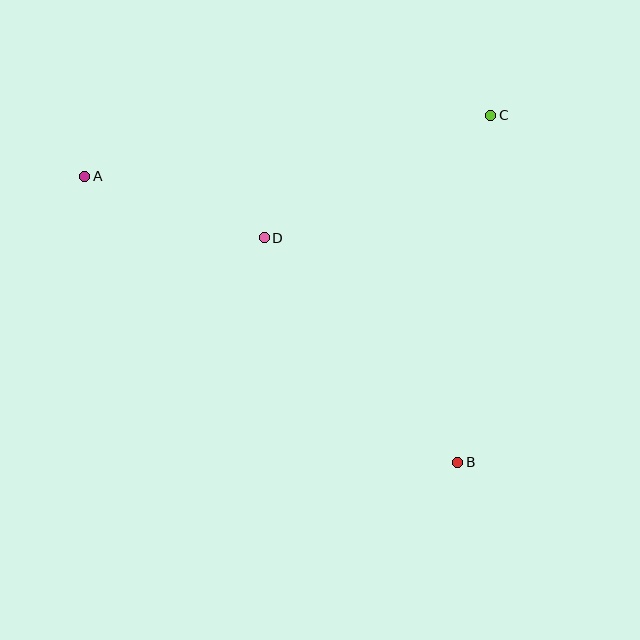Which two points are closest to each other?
Points A and D are closest to each other.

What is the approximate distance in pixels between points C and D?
The distance between C and D is approximately 257 pixels.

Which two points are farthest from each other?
Points A and B are farthest from each other.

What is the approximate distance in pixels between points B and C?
The distance between B and C is approximately 348 pixels.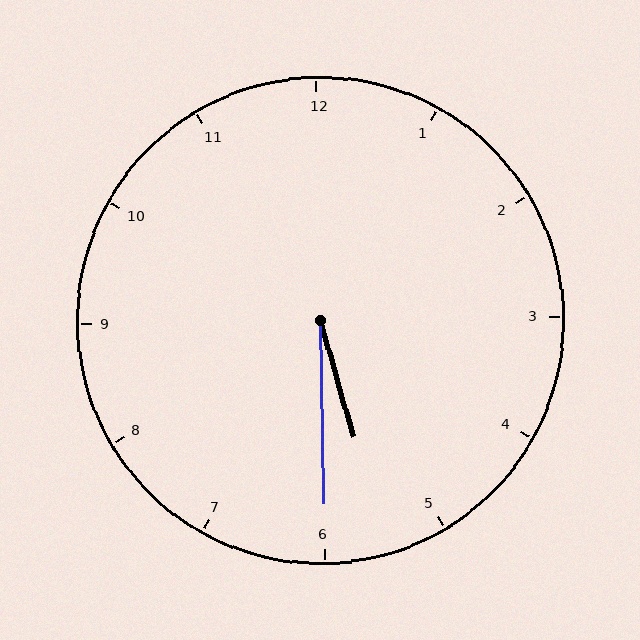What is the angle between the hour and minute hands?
Approximately 15 degrees.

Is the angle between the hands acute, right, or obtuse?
It is acute.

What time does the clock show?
5:30.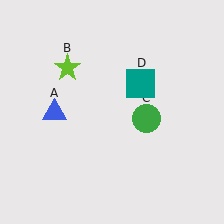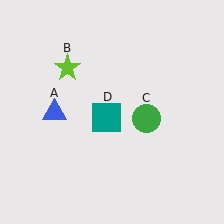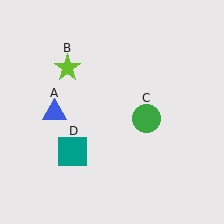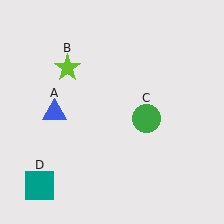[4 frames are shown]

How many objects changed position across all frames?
1 object changed position: teal square (object D).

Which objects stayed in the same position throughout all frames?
Blue triangle (object A) and lime star (object B) and green circle (object C) remained stationary.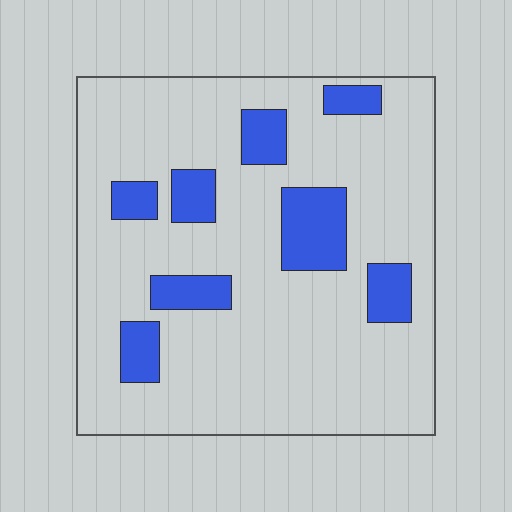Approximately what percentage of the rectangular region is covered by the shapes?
Approximately 15%.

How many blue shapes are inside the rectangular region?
8.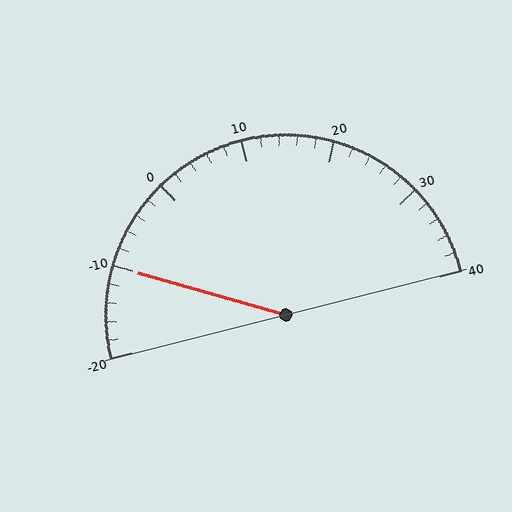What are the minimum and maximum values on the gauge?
The gauge ranges from -20 to 40.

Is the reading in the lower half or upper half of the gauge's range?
The reading is in the lower half of the range (-20 to 40).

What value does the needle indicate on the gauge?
The needle indicates approximately -10.